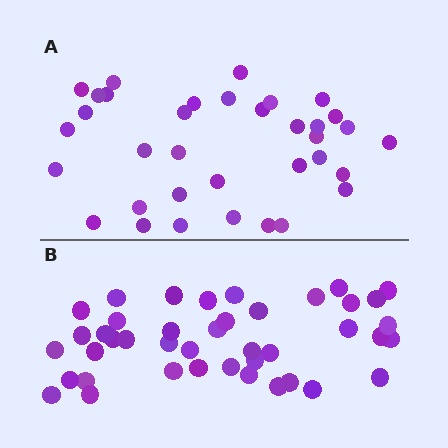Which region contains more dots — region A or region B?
Region B (the bottom region) has more dots.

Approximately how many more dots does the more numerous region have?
Region B has roughly 8 or so more dots than region A.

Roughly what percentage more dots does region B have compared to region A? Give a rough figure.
About 20% more.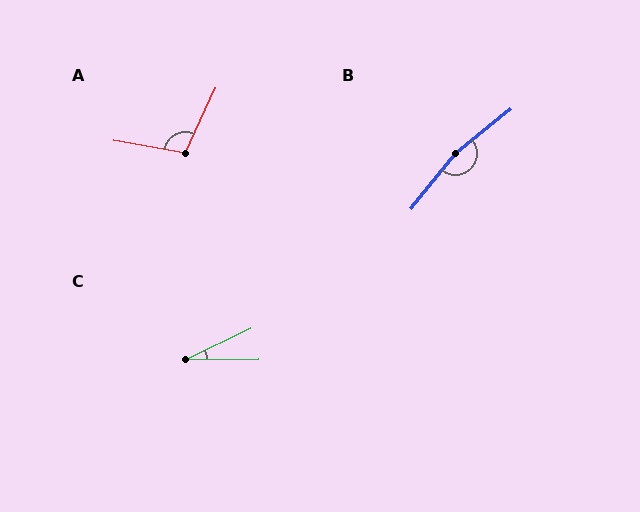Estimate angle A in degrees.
Approximately 105 degrees.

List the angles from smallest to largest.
C (25°), A (105°), B (167°).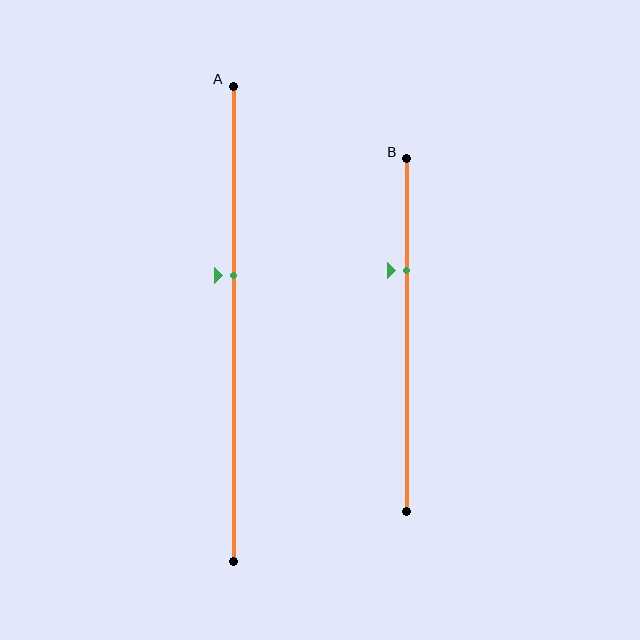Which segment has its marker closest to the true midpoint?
Segment A has its marker closest to the true midpoint.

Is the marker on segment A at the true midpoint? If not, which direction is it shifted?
No, the marker on segment A is shifted upward by about 10% of the segment length.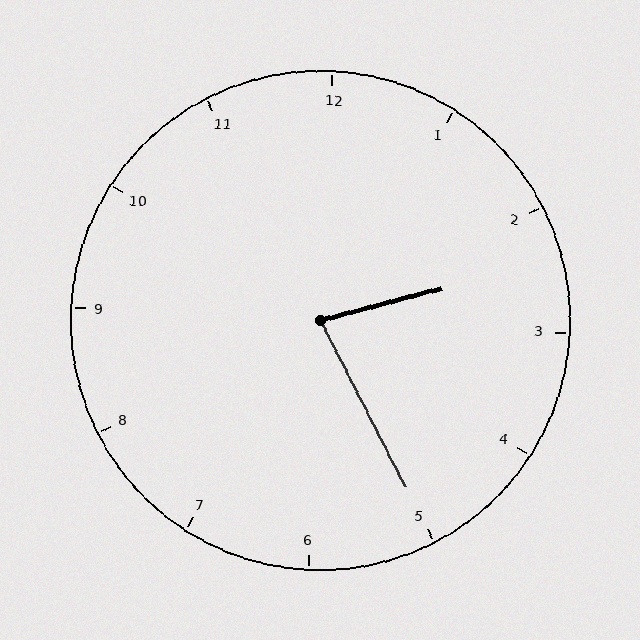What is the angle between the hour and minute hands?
Approximately 78 degrees.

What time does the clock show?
2:25.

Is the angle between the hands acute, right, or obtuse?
It is acute.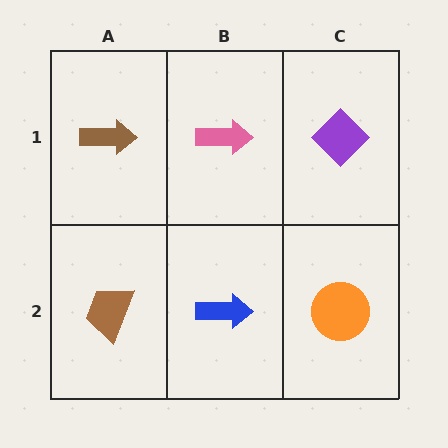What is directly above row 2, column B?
A pink arrow.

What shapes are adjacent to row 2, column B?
A pink arrow (row 1, column B), a brown trapezoid (row 2, column A), an orange circle (row 2, column C).